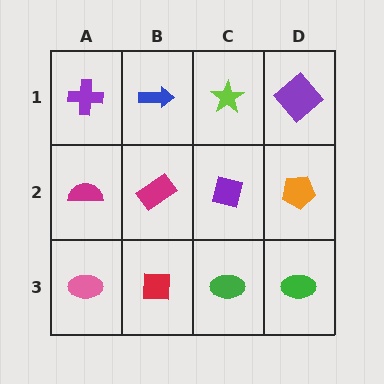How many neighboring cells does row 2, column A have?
3.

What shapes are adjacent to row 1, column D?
An orange pentagon (row 2, column D), a lime star (row 1, column C).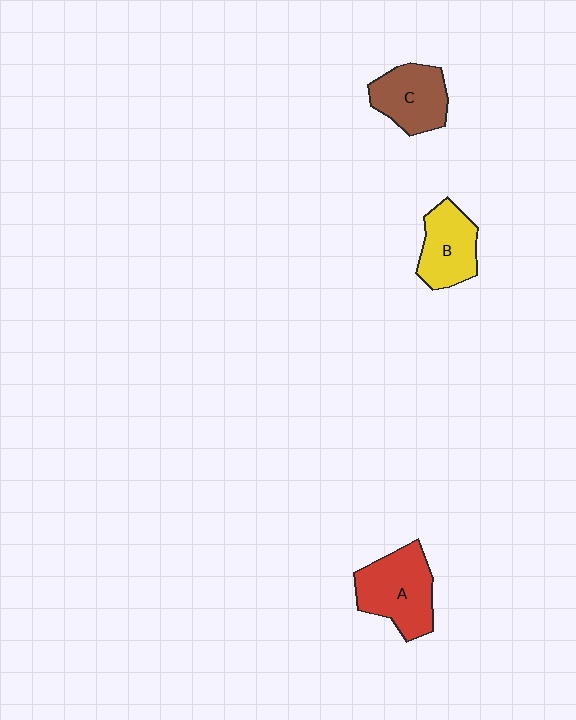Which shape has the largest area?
Shape A (red).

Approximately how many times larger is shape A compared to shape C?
Approximately 1.2 times.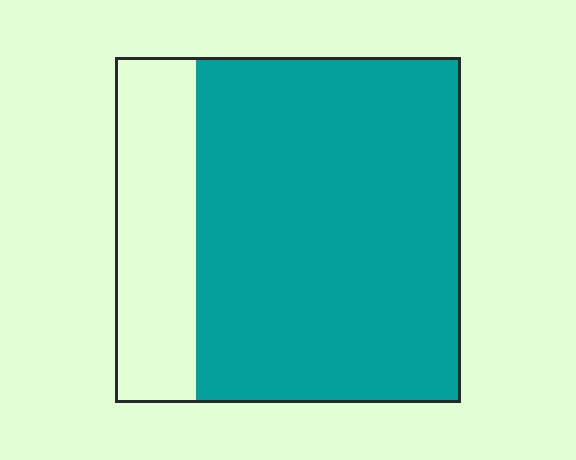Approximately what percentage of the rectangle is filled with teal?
Approximately 75%.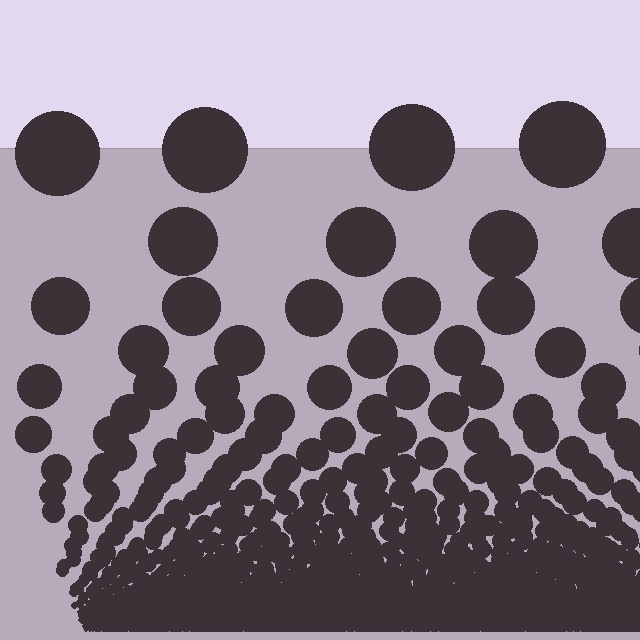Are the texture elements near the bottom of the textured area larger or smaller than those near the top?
Smaller. The gradient is inverted — elements near the bottom are smaller and denser.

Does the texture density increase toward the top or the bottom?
Density increases toward the bottom.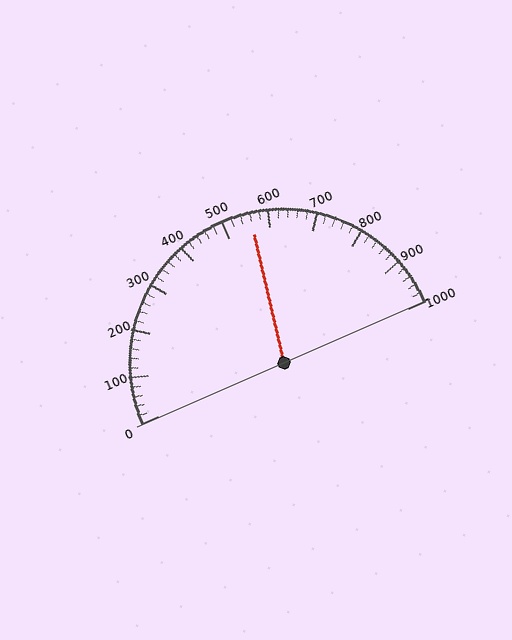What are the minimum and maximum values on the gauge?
The gauge ranges from 0 to 1000.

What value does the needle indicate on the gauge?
The needle indicates approximately 560.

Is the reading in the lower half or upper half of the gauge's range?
The reading is in the upper half of the range (0 to 1000).